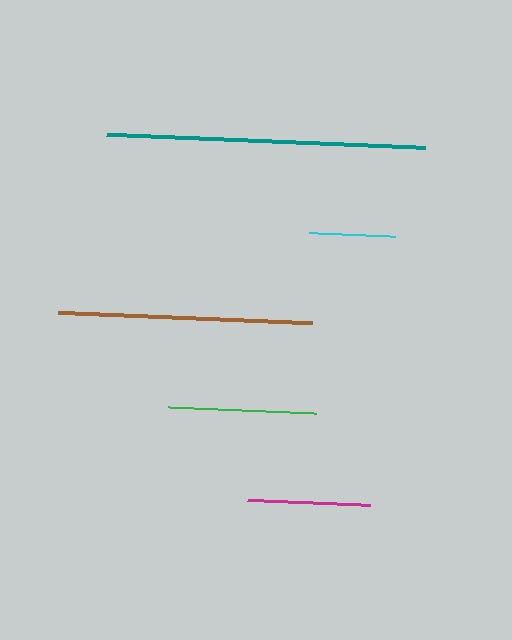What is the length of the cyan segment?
The cyan segment is approximately 86 pixels long.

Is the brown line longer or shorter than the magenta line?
The brown line is longer than the magenta line.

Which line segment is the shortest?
The cyan line is the shortest at approximately 86 pixels.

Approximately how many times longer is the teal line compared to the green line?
The teal line is approximately 2.2 times the length of the green line.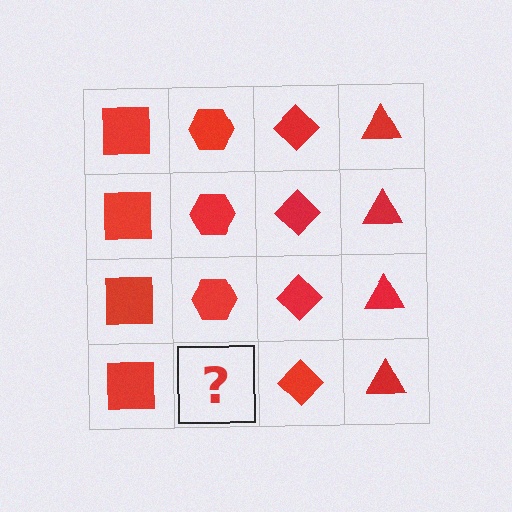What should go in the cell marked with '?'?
The missing cell should contain a red hexagon.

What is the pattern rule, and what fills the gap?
The rule is that each column has a consistent shape. The gap should be filled with a red hexagon.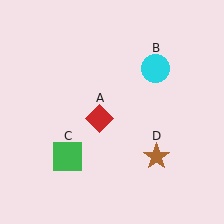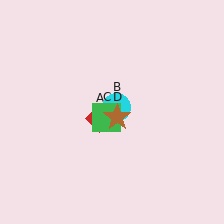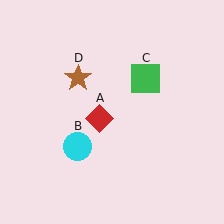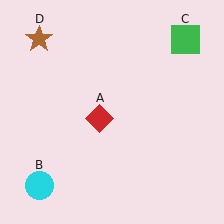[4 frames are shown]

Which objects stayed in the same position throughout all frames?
Red diamond (object A) remained stationary.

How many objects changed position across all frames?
3 objects changed position: cyan circle (object B), green square (object C), brown star (object D).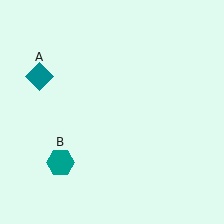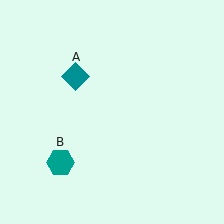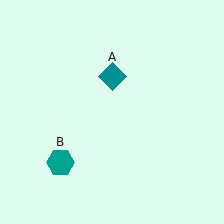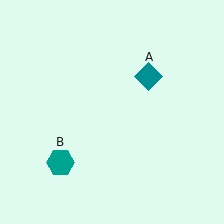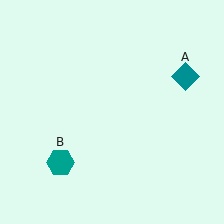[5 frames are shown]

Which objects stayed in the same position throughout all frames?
Teal hexagon (object B) remained stationary.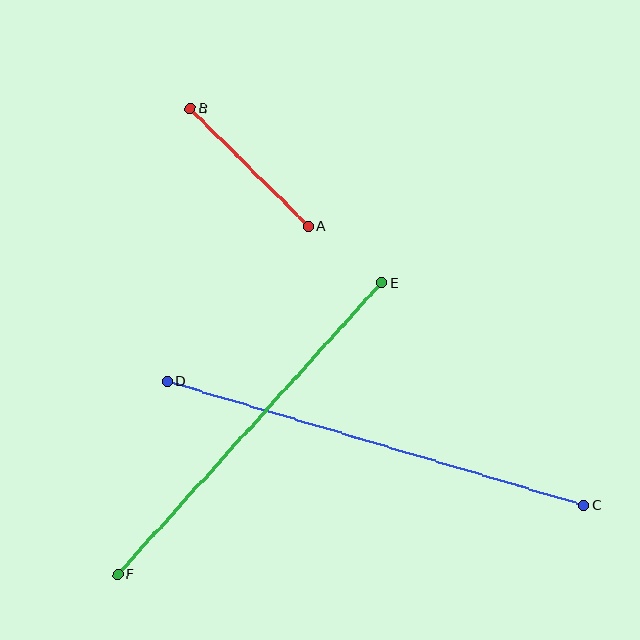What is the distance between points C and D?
The distance is approximately 435 pixels.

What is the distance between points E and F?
The distance is approximately 393 pixels.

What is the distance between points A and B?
The distance is approximately 167 pixels.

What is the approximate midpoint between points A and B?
The midpoint is at approximately (249, 167) pixels.